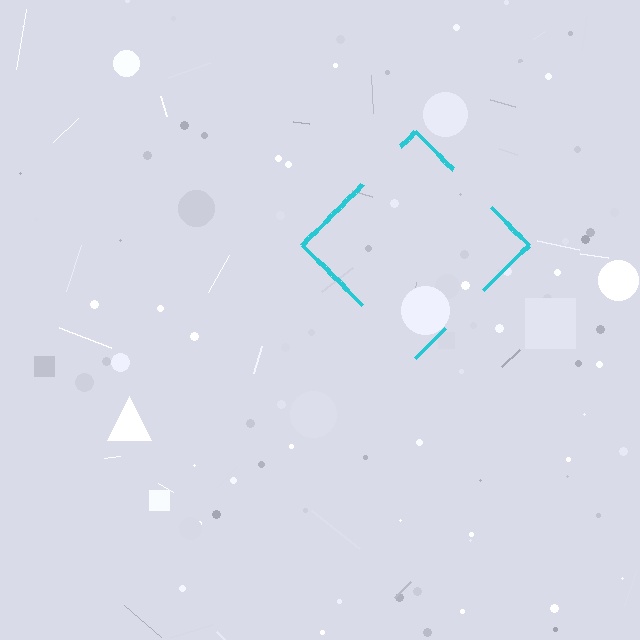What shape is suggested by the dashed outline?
The dashed outline suggests a diamond.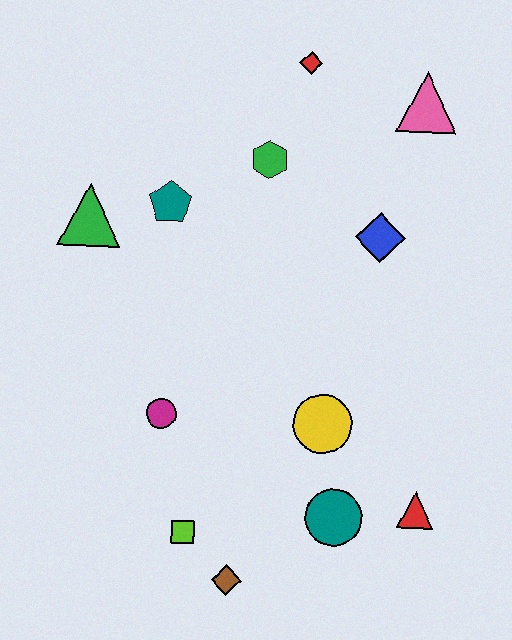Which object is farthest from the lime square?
The pink triangle is farthest from the lime square.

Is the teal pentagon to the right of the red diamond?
No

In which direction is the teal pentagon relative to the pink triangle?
The teal pentagon is to the left of the pink triangle.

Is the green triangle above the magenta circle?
Yes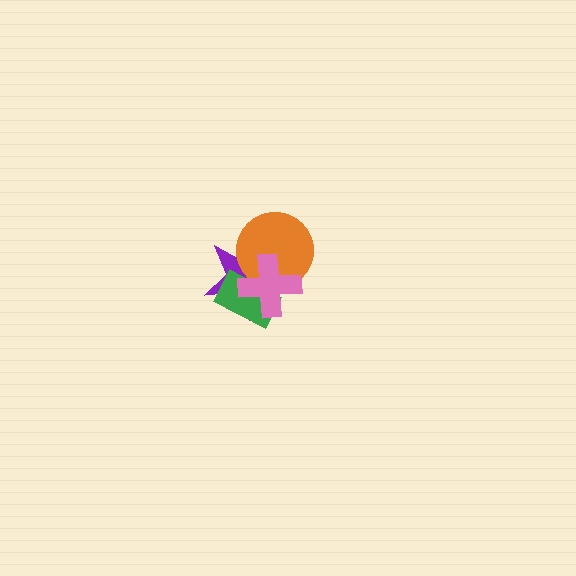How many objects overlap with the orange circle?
3 objects overlap with the orange circle.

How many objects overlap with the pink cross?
3 objects overlap with the pink cross.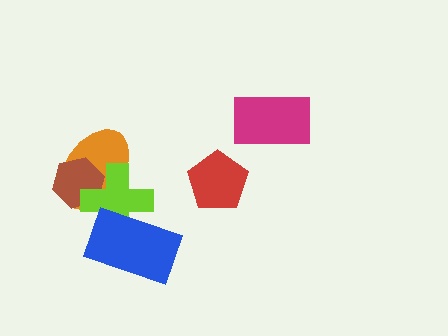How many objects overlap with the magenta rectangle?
0 objects overlap with the magenta rectangle.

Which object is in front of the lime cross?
The blue rectangle is in front of the lime cross.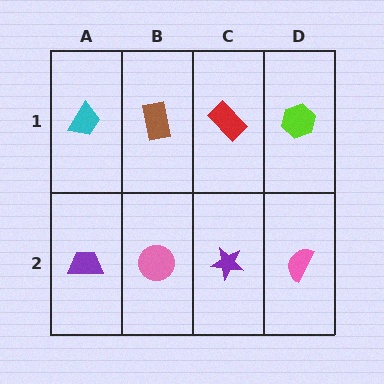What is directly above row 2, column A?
A cyan trapezoid.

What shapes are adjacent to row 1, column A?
A purple trapezoid (row 2, column A), a brown rectangle (row 1, column B).